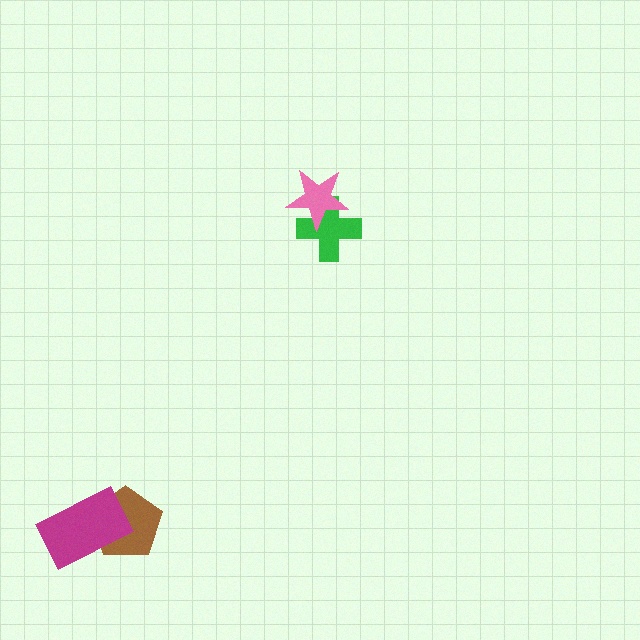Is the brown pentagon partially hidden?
Yes, it is partially covered by another shape.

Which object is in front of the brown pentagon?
The magenta rectangle is in front of the brown pentagon.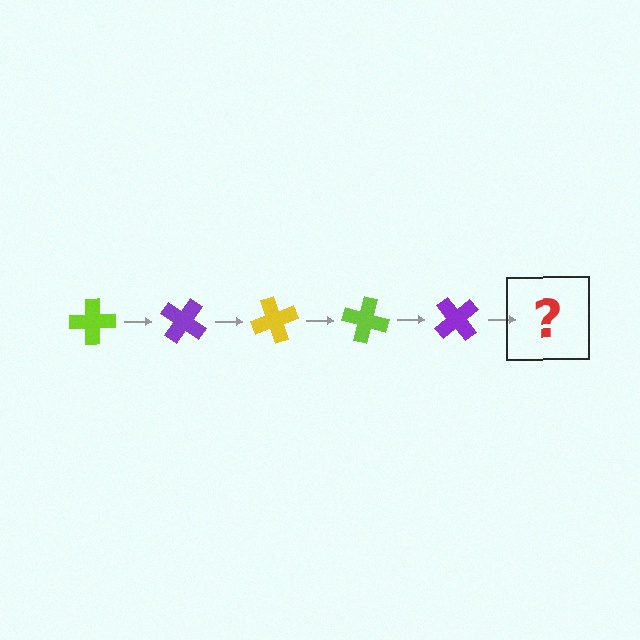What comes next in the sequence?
The next element should be a yellow cross, rotated 175 degrees from the start.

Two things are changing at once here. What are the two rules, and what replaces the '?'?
The two rules are that it rotates 35 degrees each step and the color cycles through lime, purple, and yellow. The '?' should be a yellow cross, rotated 175 degrees from the start.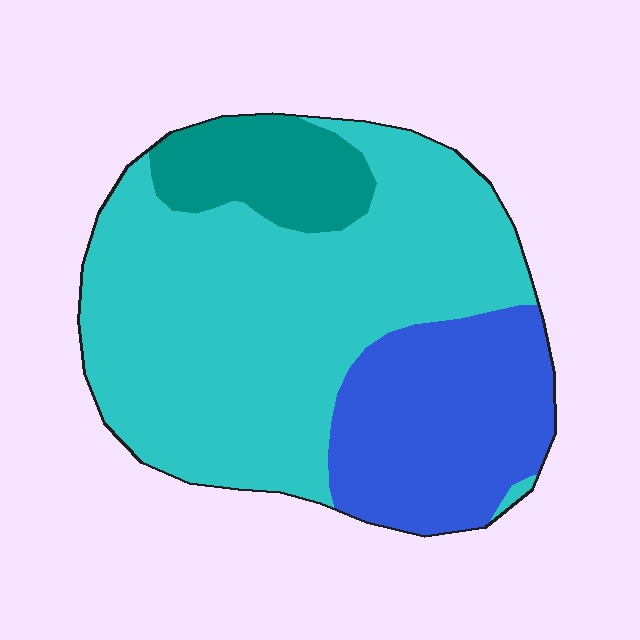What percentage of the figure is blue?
Blue covers about 25% of the figure.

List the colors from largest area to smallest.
From largest to smallest: cyan, blue, teal.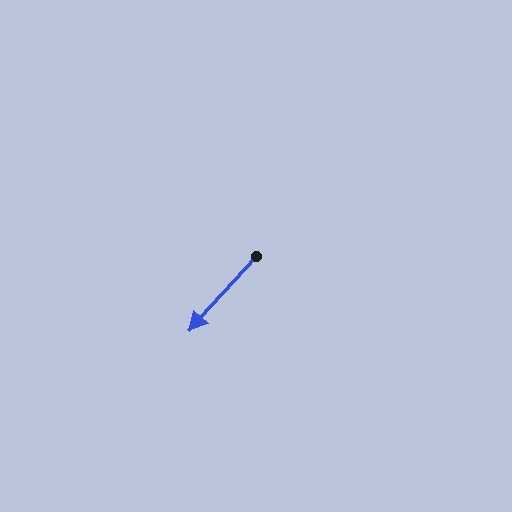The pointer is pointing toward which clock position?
Roughly 7 o'clock.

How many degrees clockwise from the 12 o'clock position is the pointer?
Approximately 222 degrees.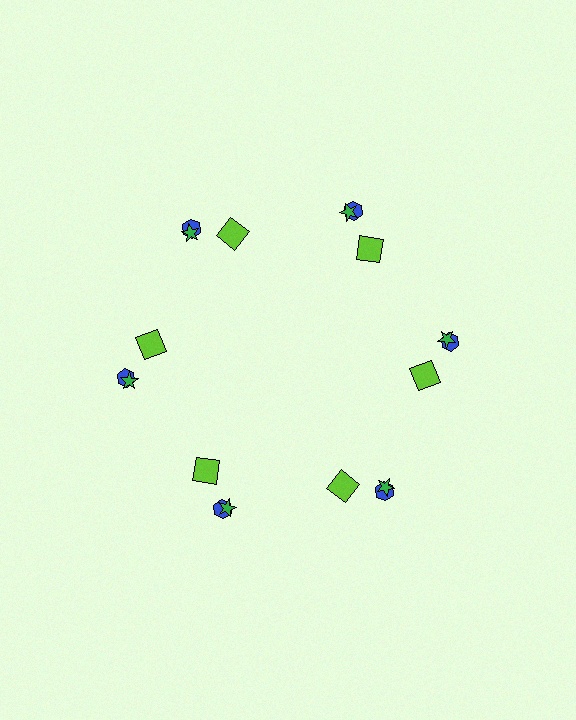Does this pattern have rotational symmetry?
Yes, this pattern has 6-fold rotational symmetry. It looks the same after rotating 60 degrees around the center.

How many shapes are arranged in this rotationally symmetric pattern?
There are 18 shapes, arranged in 6 groups of 3.